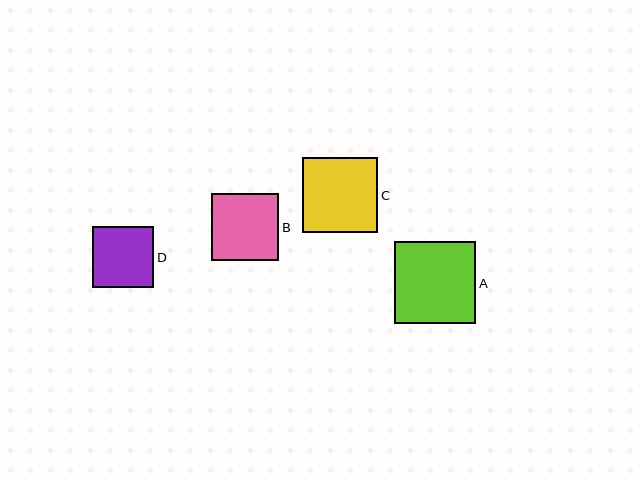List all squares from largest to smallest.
From largest to smallest: A, C, B, D.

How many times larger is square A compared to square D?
Square A is approximately 1.3 times the size of square D.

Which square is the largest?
Square A is the largest with a size of approximately 82 pixels.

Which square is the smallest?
Square D is the smallest with a size of approximately 61 pixels.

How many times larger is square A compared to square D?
Square A is approximately 1.3 times the size of square D.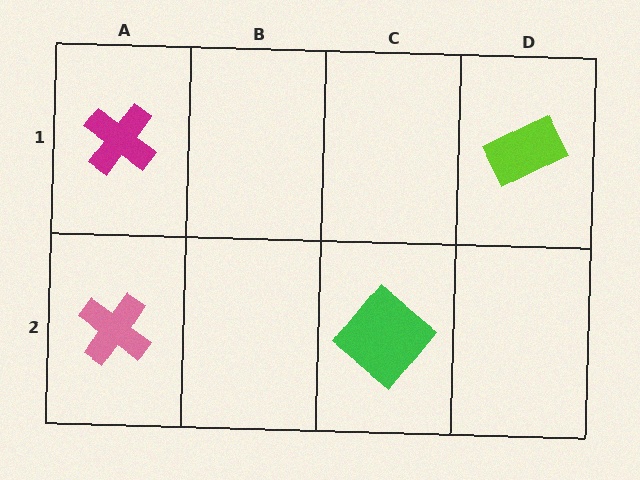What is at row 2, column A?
A pink cross.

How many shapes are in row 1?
2 shapes.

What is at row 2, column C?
A green diamond.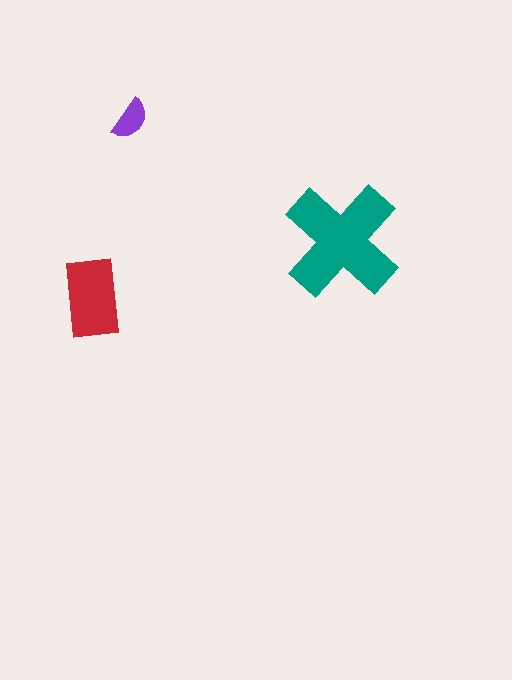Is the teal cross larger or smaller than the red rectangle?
Larger.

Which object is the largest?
The teal cross.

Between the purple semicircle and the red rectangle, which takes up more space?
The red rectangle.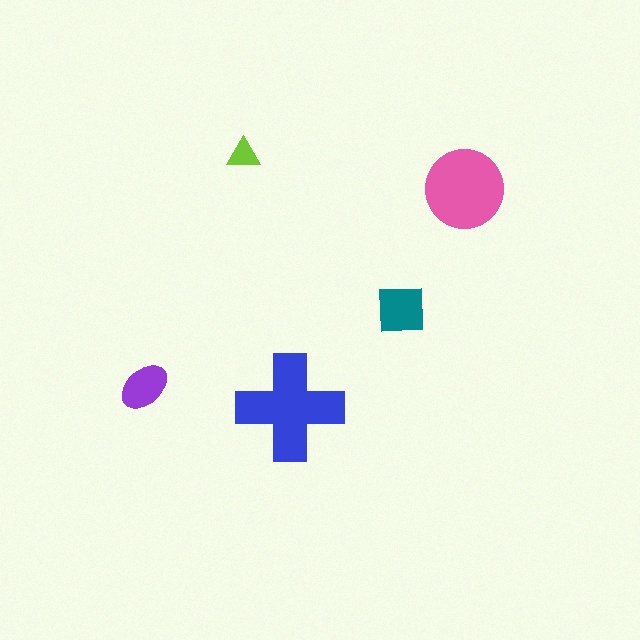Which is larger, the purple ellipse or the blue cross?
The blue cross.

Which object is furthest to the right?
The pink circle is rightmost.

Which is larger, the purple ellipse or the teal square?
The teal square.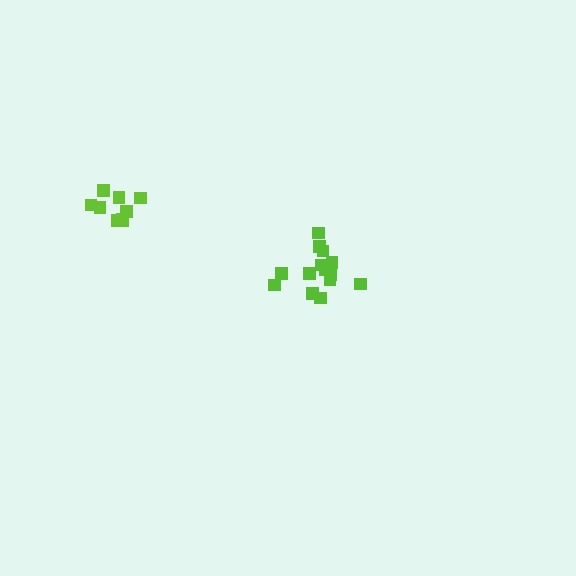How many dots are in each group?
Group 1: 9 dots, Group 2: 14 dots (23 total).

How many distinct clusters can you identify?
There are 2 distinct clusters.